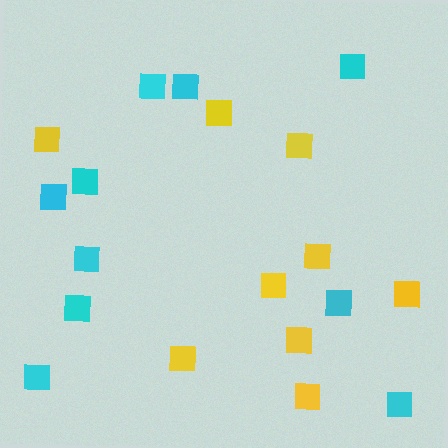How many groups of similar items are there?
There are 2 groups: one group of cyan squares (10) and one group of yellow squares (9).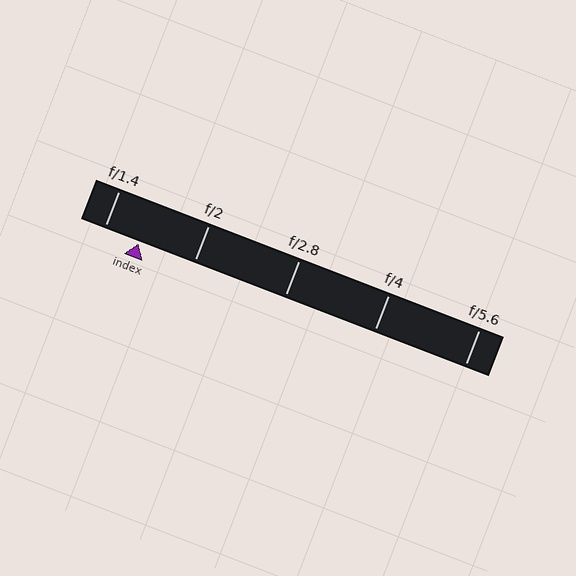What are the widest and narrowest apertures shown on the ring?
The widest aperture shown is f/1.4 and the narrowest is f/5.6.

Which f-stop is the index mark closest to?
The index mark is closest to f/1.4.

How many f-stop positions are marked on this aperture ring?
There are 5 f-stop positions marked.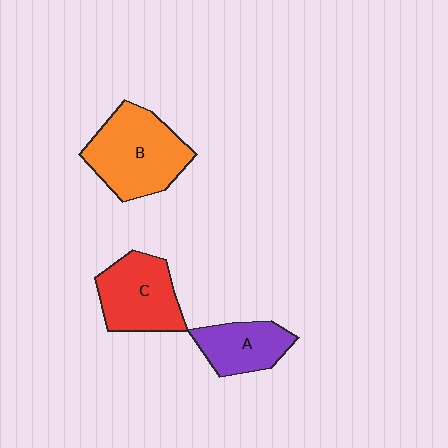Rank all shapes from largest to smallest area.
From largest to smallest: B (orange), C (red), A (purple).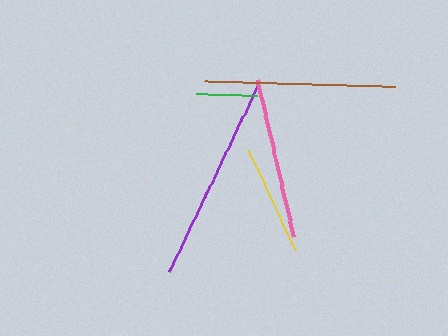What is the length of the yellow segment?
The yellow segment is approximately 111 pixels long.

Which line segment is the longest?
The purple line is the longest at approximately 206 pixels.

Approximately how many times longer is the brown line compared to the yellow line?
The brown line is approximately 1.7 times the length of the yellow line.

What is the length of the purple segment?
The purple segment is approximately 206 pixels long.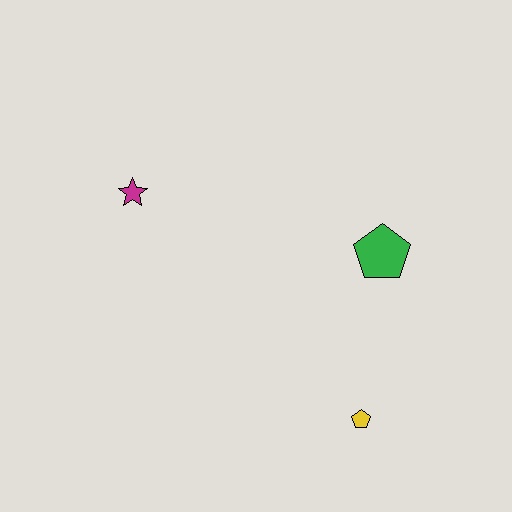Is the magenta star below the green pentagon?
No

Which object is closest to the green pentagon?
The yellow pentagon is closest to the green pentagon.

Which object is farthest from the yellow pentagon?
The magenta star is farthest from the yellow pentagon.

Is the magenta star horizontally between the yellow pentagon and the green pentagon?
No